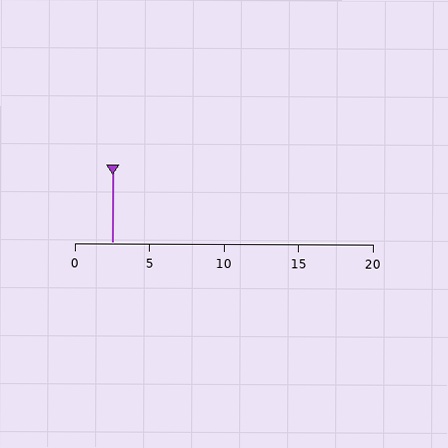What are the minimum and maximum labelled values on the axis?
The axis runs from 0 to 20.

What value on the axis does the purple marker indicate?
The marker indicates approximately 2.5.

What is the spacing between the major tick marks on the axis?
The major ticks are spaced 5 apart.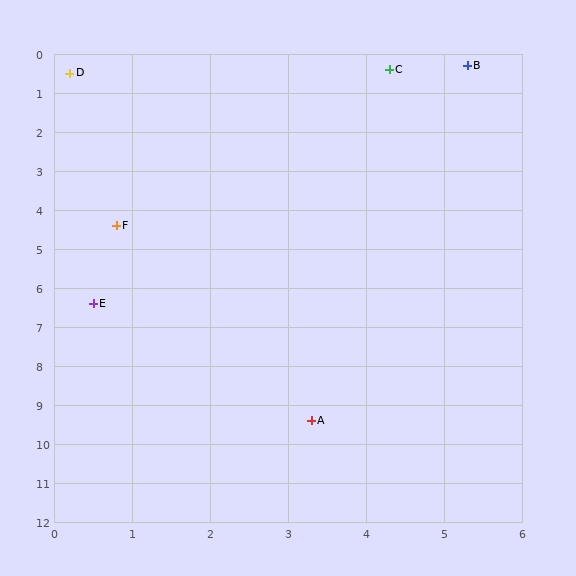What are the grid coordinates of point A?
Point A is at approximately (3.3, 9.4).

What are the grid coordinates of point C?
Point C is at approximately (4.3, 0.4).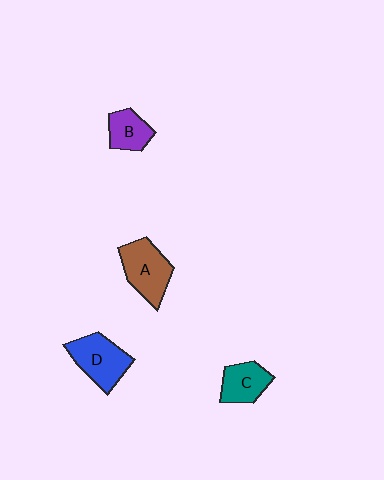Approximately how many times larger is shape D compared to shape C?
Approximately 1.4 times.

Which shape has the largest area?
Shape A (brown).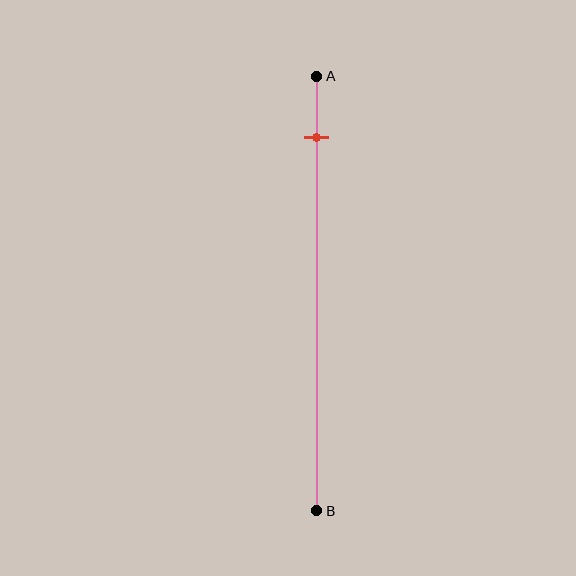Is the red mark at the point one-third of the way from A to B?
No, the mark is at about 15% from A, not at the 33% one-third point.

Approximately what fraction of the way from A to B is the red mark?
The red mark is approximately 15% of the way from A to B.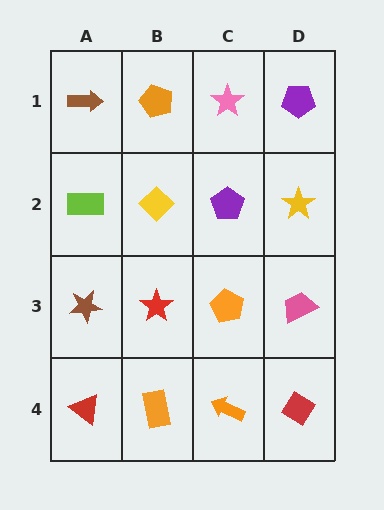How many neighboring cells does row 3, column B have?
4.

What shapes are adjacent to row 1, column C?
A purple pentagon (row 2, column C), an orange pentagon (row 1, column B), a purple pentagon (row 1, column D).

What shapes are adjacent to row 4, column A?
A brown star (row 3, column A), an orange rectangle (row 4, column B).